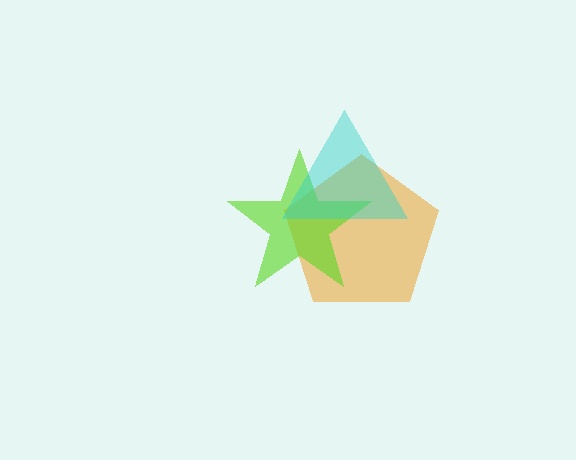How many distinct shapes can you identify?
There are 3 distinct shapes: an orange pentagon, a lime star, a cyan triangle.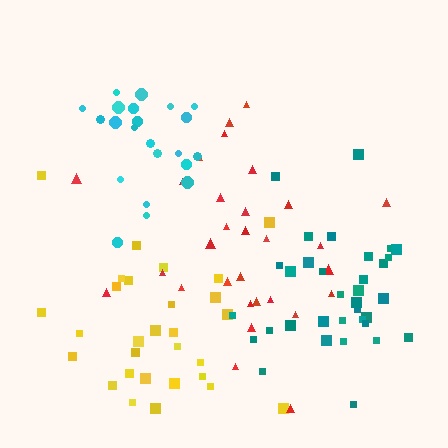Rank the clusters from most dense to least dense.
cyan, teal, yellow, red.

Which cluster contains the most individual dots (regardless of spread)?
Teal (34).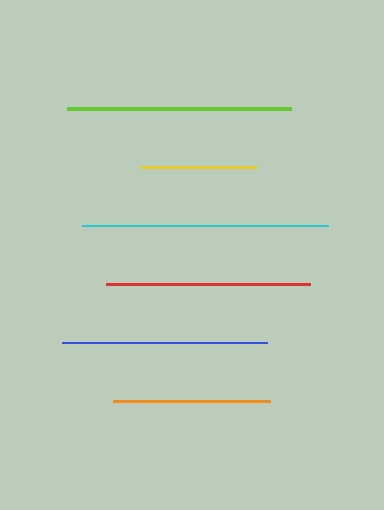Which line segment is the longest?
The cyan line is the longest at approximately 246 pixels.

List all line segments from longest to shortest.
From longest to shortest: cyan, lime, blue, red, orange, yellow.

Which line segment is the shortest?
The yellow line is the shortest at approximately 115 pixels.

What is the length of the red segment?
The red segment is approximately 204 pixels long.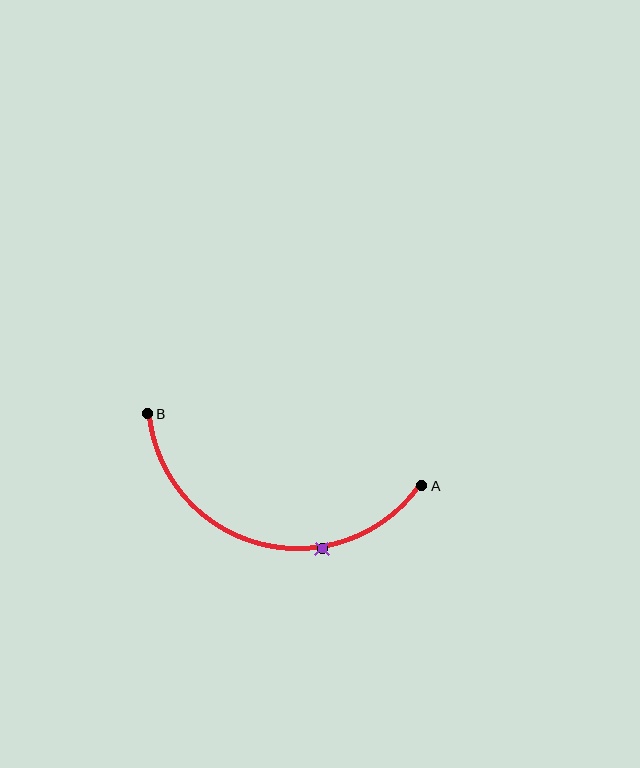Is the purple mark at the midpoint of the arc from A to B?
No. The purple mark lies on the arc but is closer to endpoint A. The arc midpoint would be at the point on the curve equidistant along the arc from both A and B.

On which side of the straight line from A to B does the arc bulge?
The arc bulges below the straight line connecting A and B.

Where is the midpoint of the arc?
The arc midpoint is the point on the curve farthest from the straight line joining A and B. It sits below that line.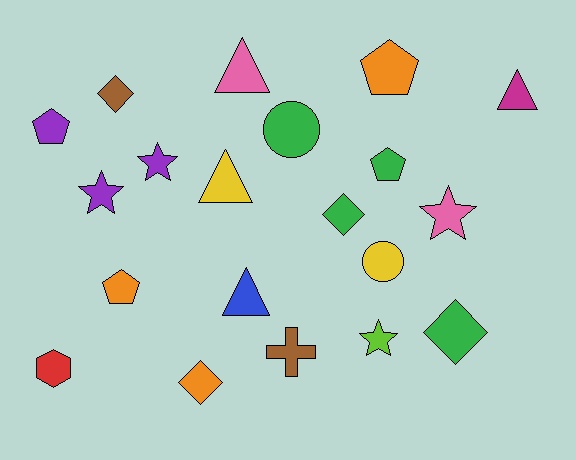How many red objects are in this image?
There is 1 red object.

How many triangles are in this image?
There are 4 triangles.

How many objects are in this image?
There are 20 objects.